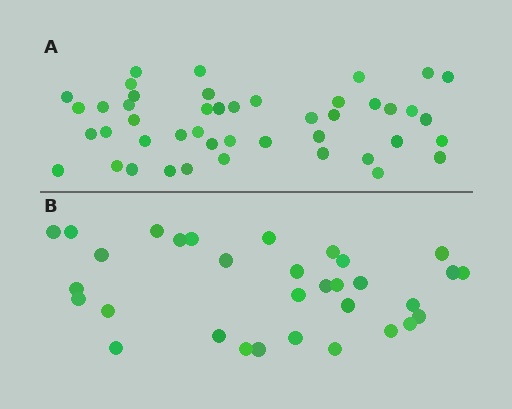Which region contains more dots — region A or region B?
Region A (the top region) has more dots.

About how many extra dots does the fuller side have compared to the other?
Region A has approximately 15 more dots than region B.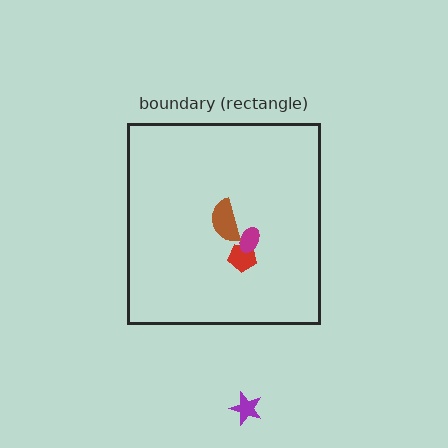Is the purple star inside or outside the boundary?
Outside.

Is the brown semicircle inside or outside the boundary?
Inside.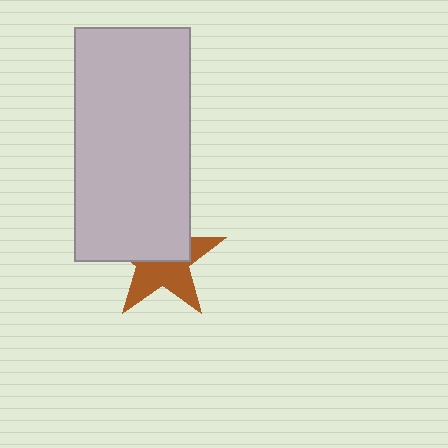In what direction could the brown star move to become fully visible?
The brown star could move down. That would shift it out from behind the light gray rectangle entirely.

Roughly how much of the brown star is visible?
About half of it is visible (roughly 51%).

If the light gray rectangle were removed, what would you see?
You would see the complete brown star.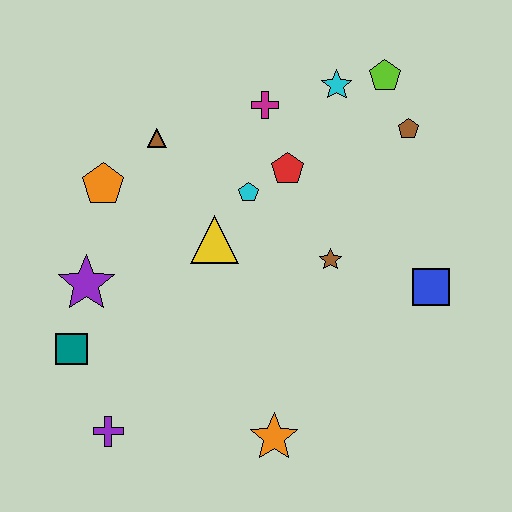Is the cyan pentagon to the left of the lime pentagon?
Yes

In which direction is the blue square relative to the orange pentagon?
The blue square is to the right of the orange pentagon.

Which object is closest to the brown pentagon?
The lime pentagon is closest to the brown pentagon.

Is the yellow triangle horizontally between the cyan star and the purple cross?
Yes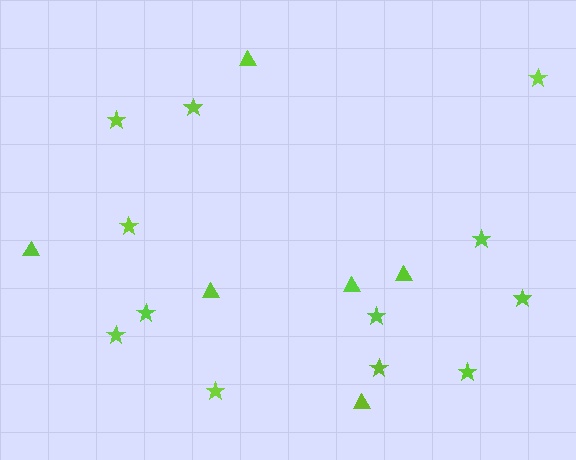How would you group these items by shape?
There are 2 groups: one group of triangles (6) and one group of stars (12).